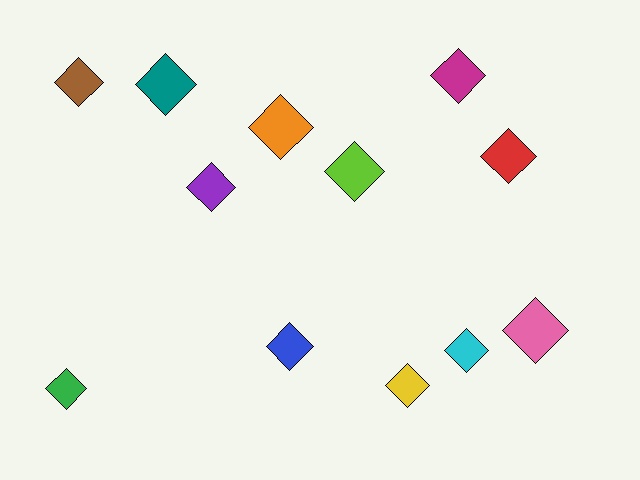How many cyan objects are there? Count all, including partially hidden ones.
There is 1 cyan object.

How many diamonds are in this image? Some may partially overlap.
There are 12 diamonds.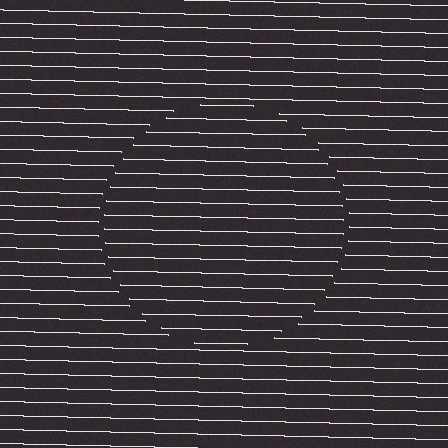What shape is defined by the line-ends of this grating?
An illusory circle. The interior of the shape contains the same grating, shifted by half a period — the contour is defined by the phase discontinuity where line-ends from the inner and outer gratings abut.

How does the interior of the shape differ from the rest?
The interior of the shape contains the same grating, shifted by half a period — the contour is defined by the phase discontinuity where line-ends from the inner and outer gratings abut.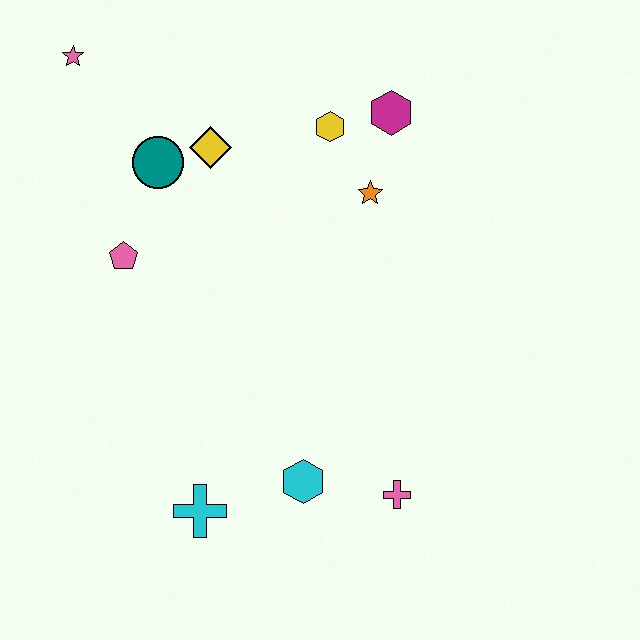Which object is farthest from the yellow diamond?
The pink cross is farthest from the yellow diamond.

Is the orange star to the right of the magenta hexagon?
No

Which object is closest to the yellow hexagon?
The magenta hexagon is closest to the yellow hexagon.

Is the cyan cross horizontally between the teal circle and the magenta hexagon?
Yes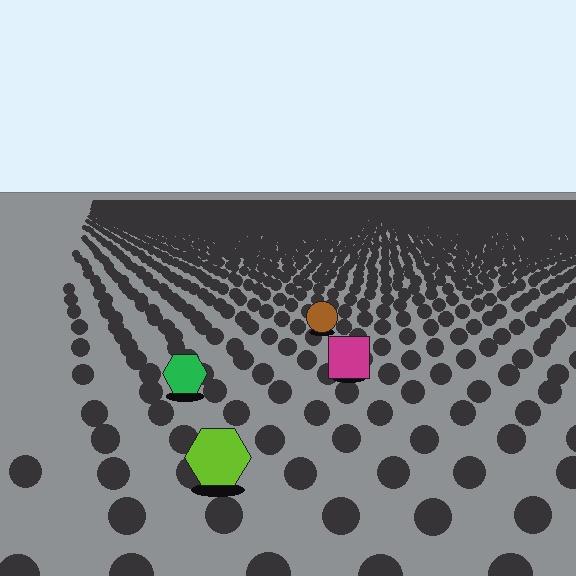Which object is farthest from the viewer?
The brown circle is farthest from the viewer. It appears smaller and the ground texture around it is denser.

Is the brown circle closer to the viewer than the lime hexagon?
No. The lime hexagon is closer — you can tell from the texture gradient: the ground texture is coarser near it.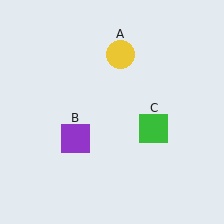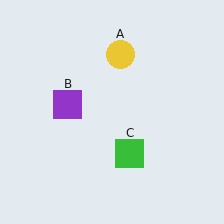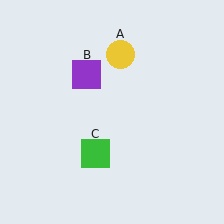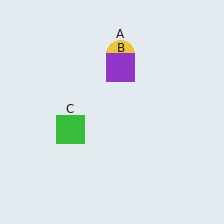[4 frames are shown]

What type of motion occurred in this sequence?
The purple square (object B), green square (object C) rotated clockwise around the center of the scene.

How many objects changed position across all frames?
2 objects changed position: purple square (object B), green square (object C).